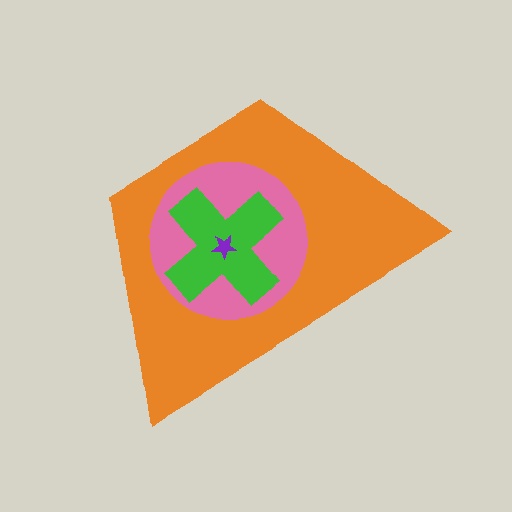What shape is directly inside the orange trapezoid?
The pink circle.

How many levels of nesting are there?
4.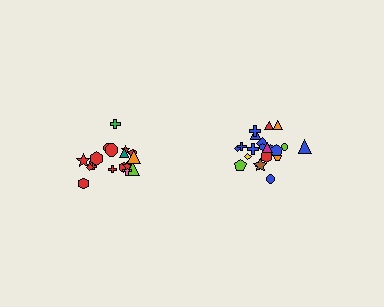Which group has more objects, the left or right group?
The right group.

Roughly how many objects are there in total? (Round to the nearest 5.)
Roughly 40 objects in total.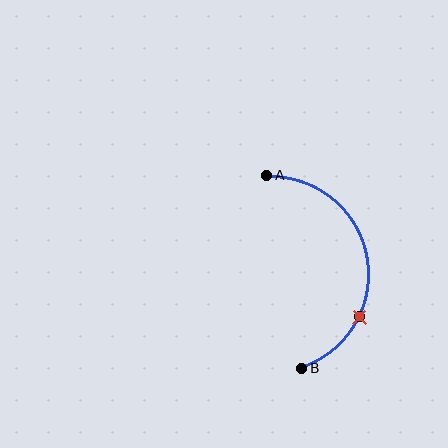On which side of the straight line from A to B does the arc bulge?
The arc bulges to the right of the straight line connecting A and B.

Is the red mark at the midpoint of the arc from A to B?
No. The red mark lies on the arc but is closer to endpoint B. The arc midpoint would be at the point on the curve equidistant along the arc from both A and B.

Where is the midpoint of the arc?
The arc midpoint is the point on the curve farthest from the straight line joining A and B. It sits to the right of that line.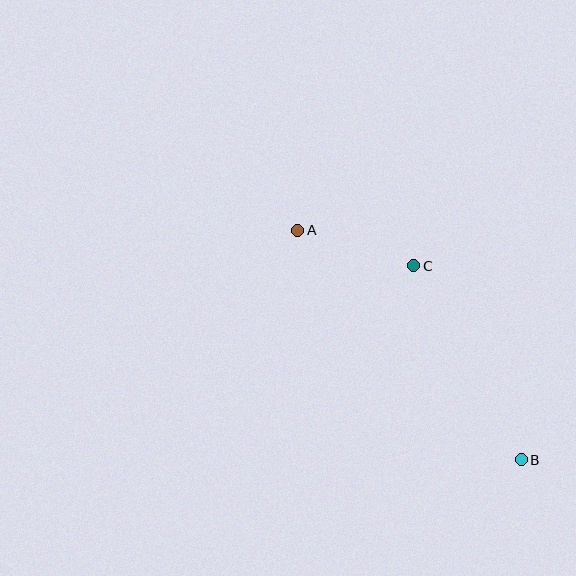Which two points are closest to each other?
Points A and C are closest to each other.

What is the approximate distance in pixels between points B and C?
The distance between B and C is approximately 222 pixels.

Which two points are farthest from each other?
Points A and B are farthest from each other.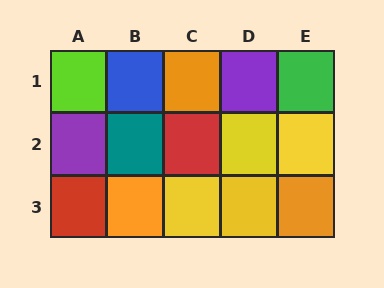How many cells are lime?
1 cell is lime.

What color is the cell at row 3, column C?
Yellow.